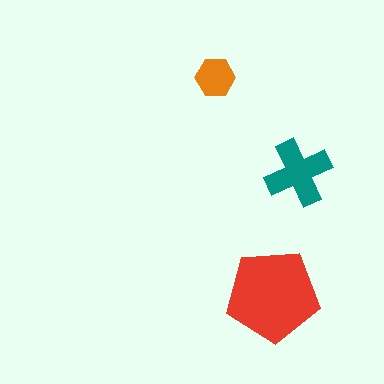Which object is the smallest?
The orange hexagon.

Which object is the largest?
The red pentagon.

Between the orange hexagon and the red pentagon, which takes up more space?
The red pentagon.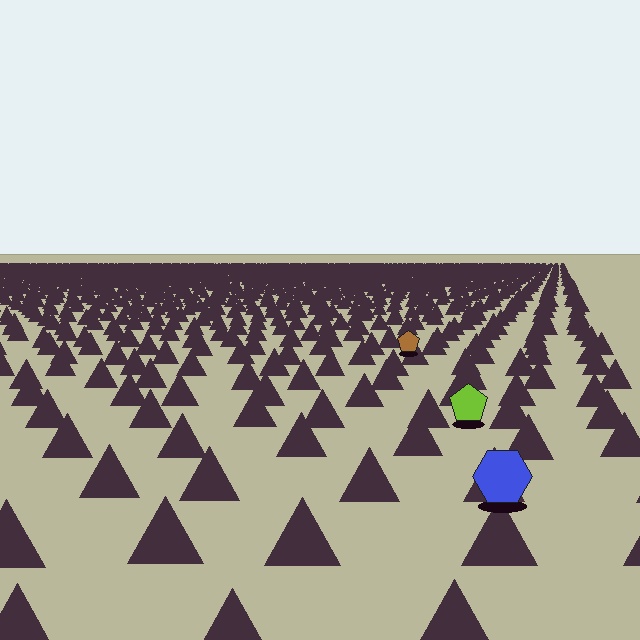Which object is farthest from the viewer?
The brown pentagon is farthest from the viewer. It appears smaller and the ground texture around it is denser.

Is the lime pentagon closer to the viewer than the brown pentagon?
Yes. The lime pentagon is closer — you can tell from the texture gradient: the ground texture is coarser near it.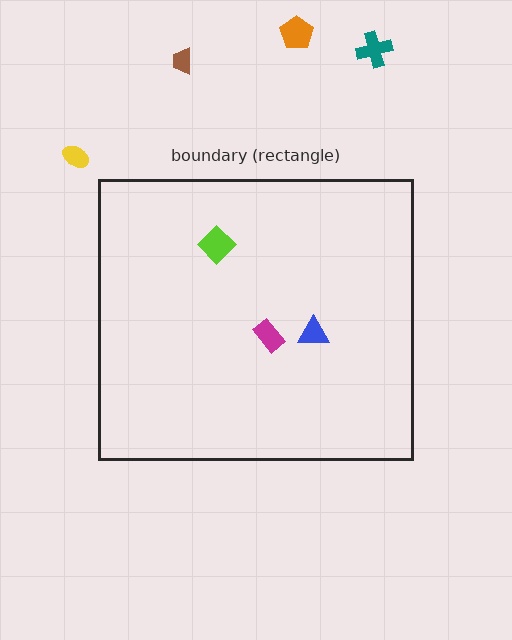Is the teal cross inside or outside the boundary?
Outside.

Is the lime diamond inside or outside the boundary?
Inside.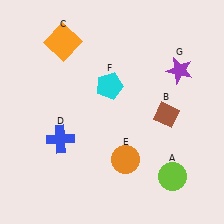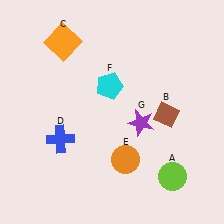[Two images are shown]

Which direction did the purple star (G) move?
The purple star (G) moved down.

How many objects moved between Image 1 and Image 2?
1 object moved between the two images.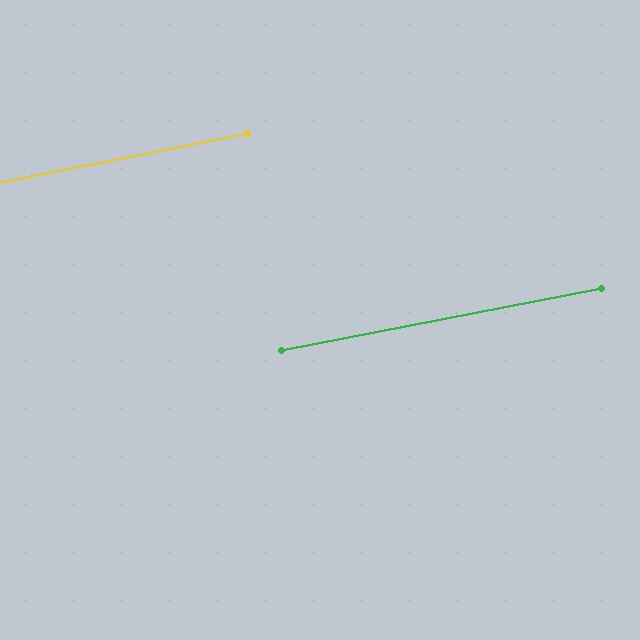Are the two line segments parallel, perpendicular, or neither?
Parallel — their directions differ by only 0.2°.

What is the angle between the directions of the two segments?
Approximately 0 degrees.